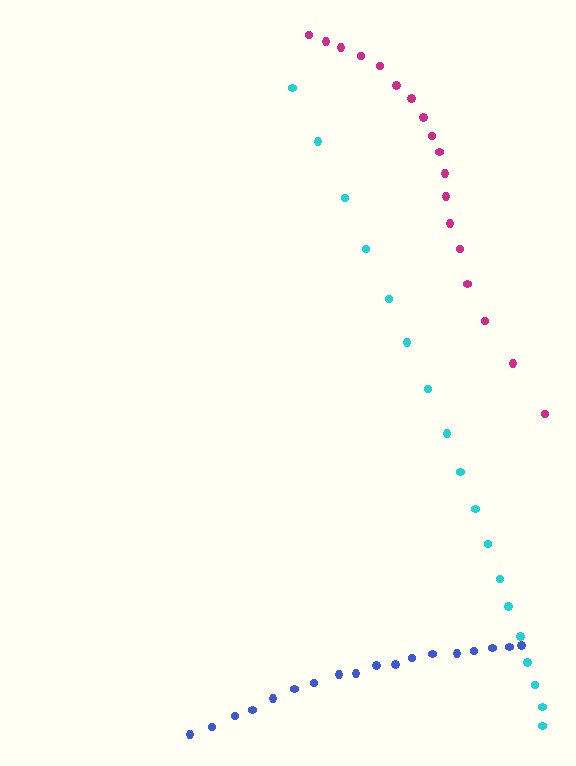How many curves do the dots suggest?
There are 3 distinct paths.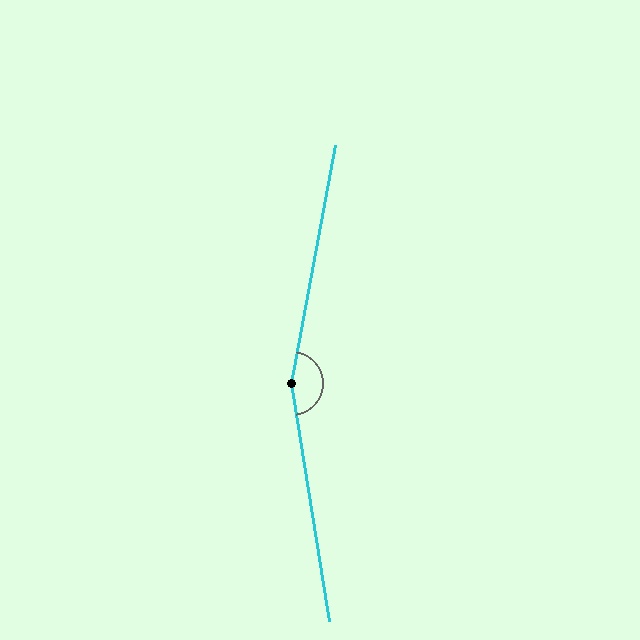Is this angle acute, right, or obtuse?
It is obtuse.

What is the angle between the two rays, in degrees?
Approximately 160 degrees.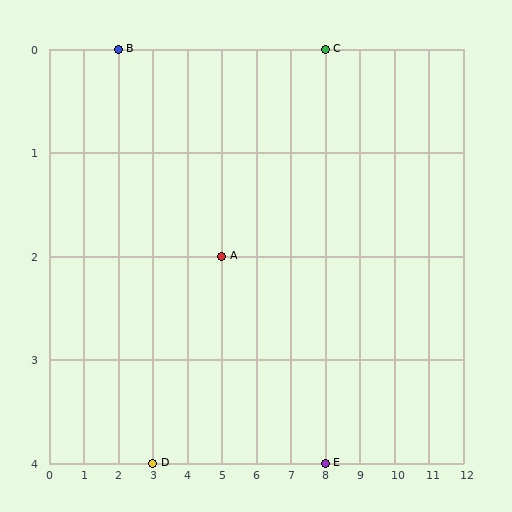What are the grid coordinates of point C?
Point C is at grid coordinates (8, 0).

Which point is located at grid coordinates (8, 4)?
Point E is at (8, 4).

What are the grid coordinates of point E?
Point E is at grid coordinates (8, 4).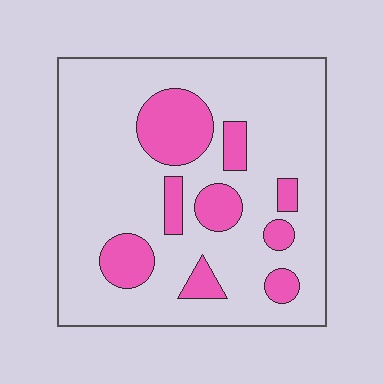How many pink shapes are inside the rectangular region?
9.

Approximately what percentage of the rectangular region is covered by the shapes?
Approximately 20%.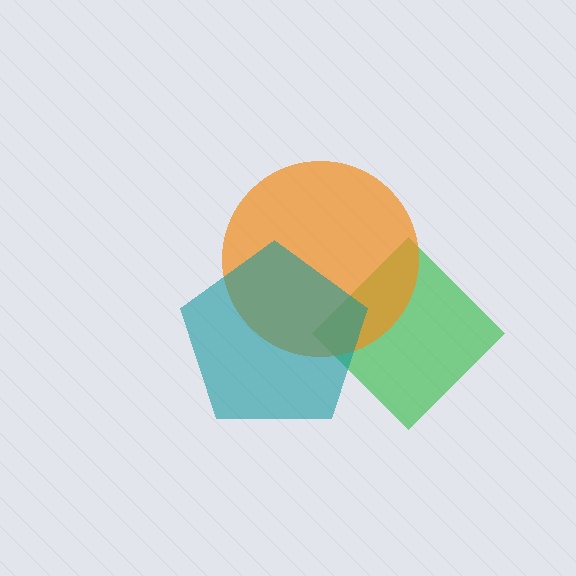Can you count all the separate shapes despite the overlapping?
Yes, there are 3 separate shapes.